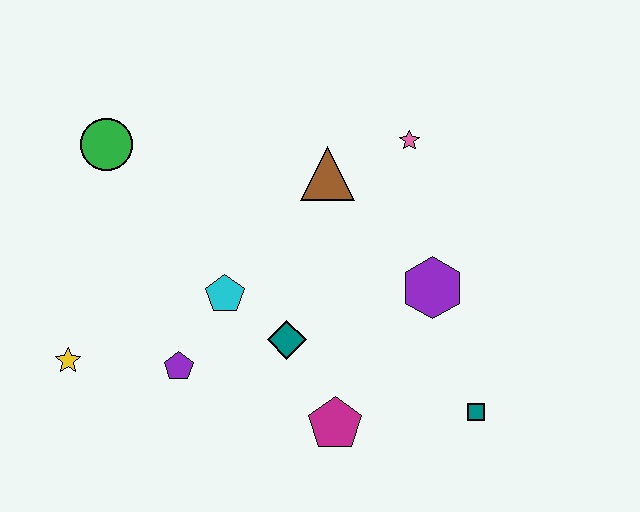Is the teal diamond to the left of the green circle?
No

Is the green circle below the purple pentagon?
No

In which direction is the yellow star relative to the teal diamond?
The yellow star is to the left of the teal diamond.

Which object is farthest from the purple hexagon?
The yellow star is farthest from the purple hexagon.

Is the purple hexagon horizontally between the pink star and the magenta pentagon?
No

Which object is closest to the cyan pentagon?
The teal diamond is closest to the cyan pentagon.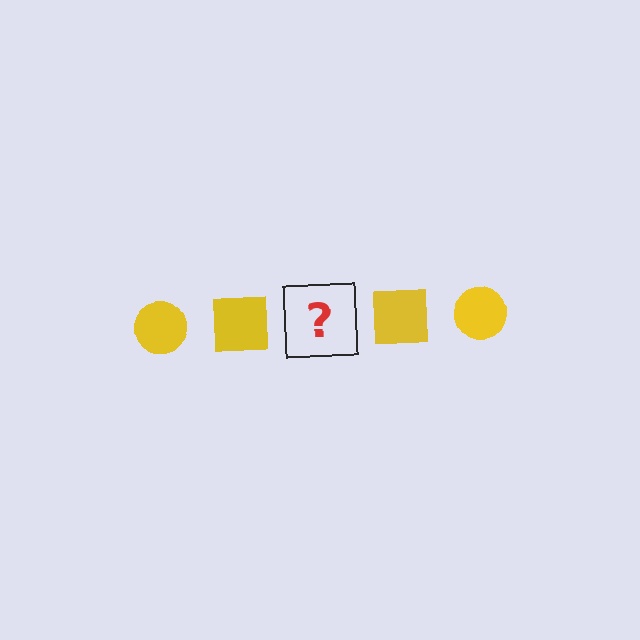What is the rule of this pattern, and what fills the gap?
The rule is that the pattern cycles through circle, square shapes in yellow. The gap should be filled with a yellow circle.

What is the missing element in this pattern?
The missing element is a yellow circle.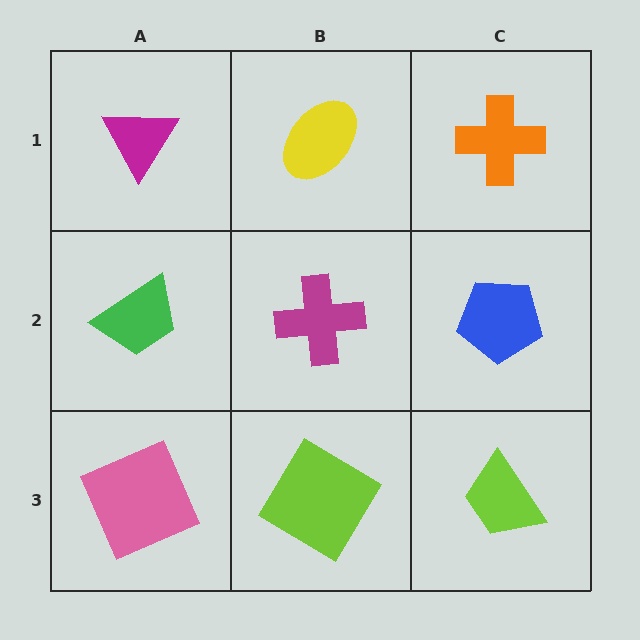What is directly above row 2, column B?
A yellow ellipse.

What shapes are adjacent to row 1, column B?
A magenta cross (row 2, column B), a magenta triangle (row 1, column A), an orange cross (row 1, column C).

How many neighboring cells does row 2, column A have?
3.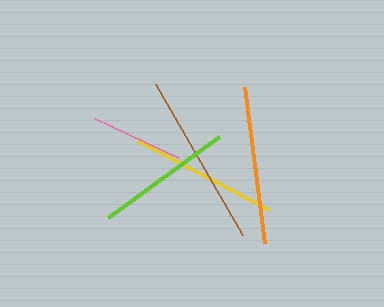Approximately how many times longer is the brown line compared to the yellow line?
The brown line is approximately 1.2 times the length of the yellow line.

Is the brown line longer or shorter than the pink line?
The brown line is longer than the pink line.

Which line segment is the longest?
The brown line is the longest at approximately 174 pixels.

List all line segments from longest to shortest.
From longest to shortest: brown, orange, yellow, lime, pink.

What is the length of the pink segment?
The pink segment is approximately 92 pixels long.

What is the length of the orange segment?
The orange segment is approximately 158 pixels long.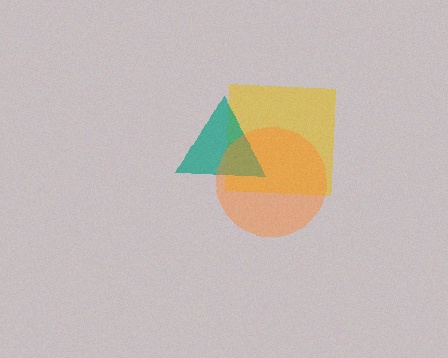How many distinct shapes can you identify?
There are 3 distinct shapes: a yellow square, a teal triangle, an orange circle.